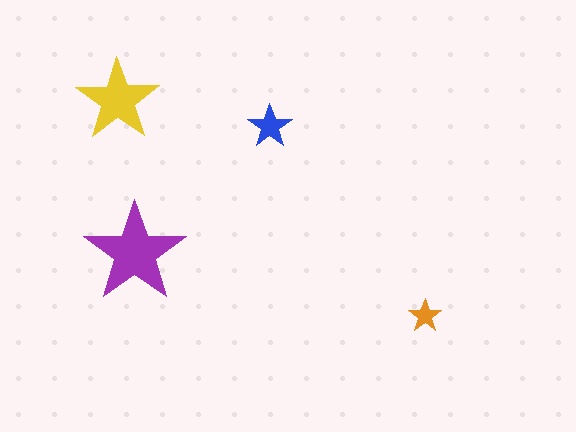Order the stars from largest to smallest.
the purple one, the yellow one, the blue one, the orange one.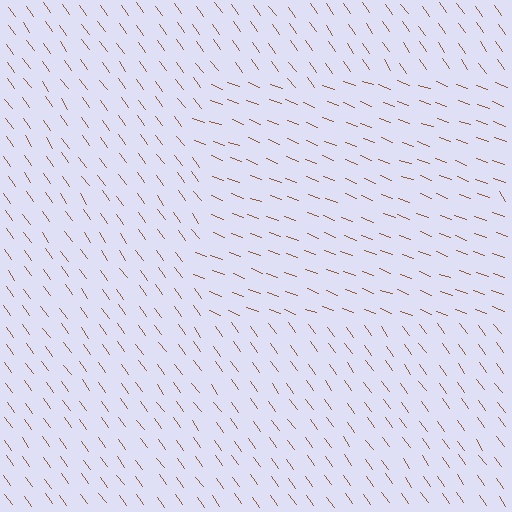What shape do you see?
I see a rectangle.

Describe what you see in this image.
The image is filled with small brown line segments. A rectangle region in the image has lines oriented differently from the surrounding lines, creating a visible texture boundary.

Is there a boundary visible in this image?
Yes, there is a texture boundary formed by a change in line orientation.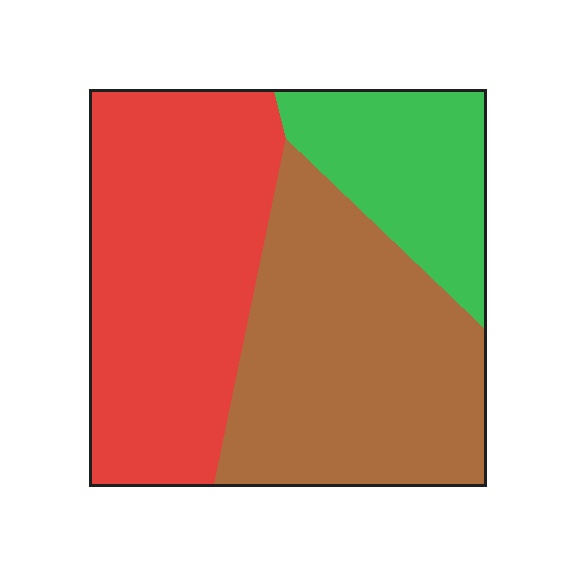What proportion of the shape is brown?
Brown covers about 40% of the shape.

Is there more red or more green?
Red.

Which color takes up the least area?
Green, at roughly 20%.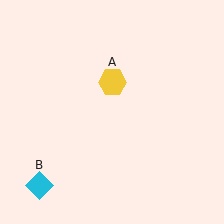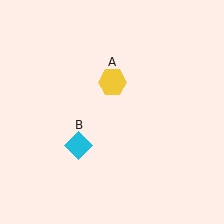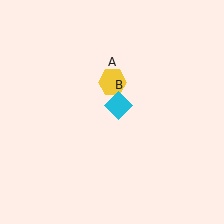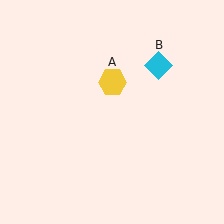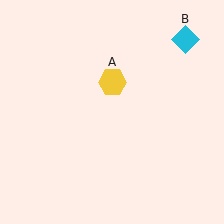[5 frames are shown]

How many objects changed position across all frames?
1 object changed position: cyan diamond (object B).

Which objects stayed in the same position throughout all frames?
Yellow hexagon (object A) remained stationary.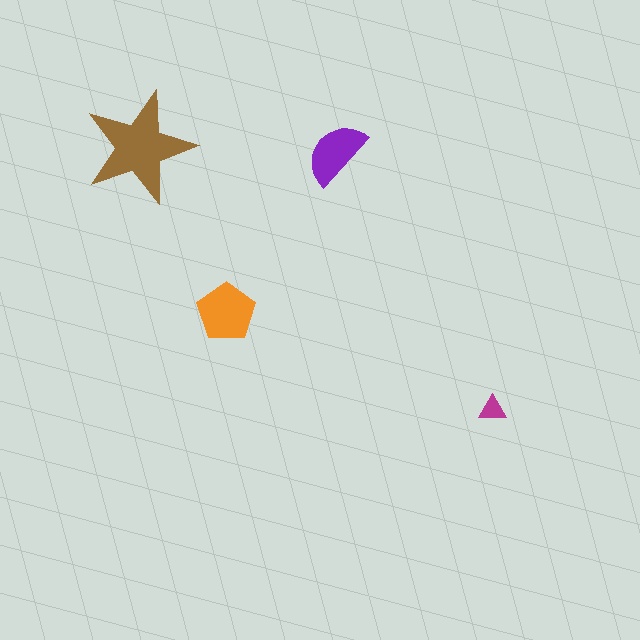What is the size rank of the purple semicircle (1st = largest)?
3rd.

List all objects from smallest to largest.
The magenta triangle, the purple semicircle, the orange pentagon, the brown star.